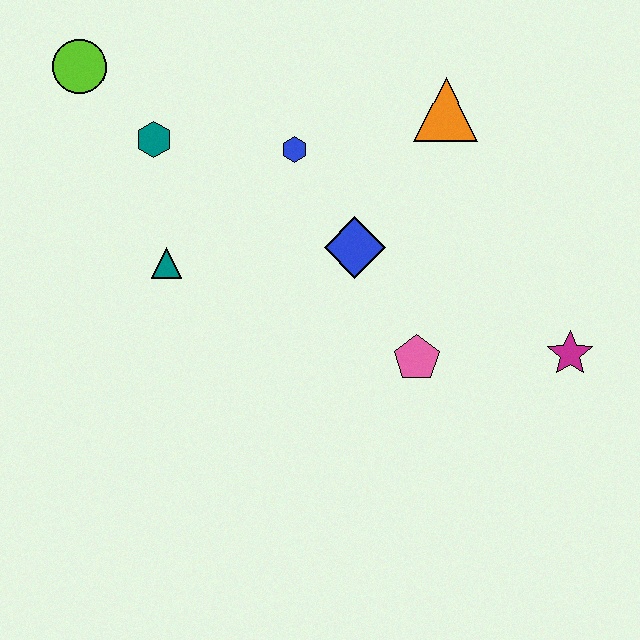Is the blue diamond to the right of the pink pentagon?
No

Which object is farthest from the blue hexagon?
The magenta star is farthest from the blue hexagon.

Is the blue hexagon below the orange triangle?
Yes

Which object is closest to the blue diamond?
The blue hexagon is closest to the blue diamond.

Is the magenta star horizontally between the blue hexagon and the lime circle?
No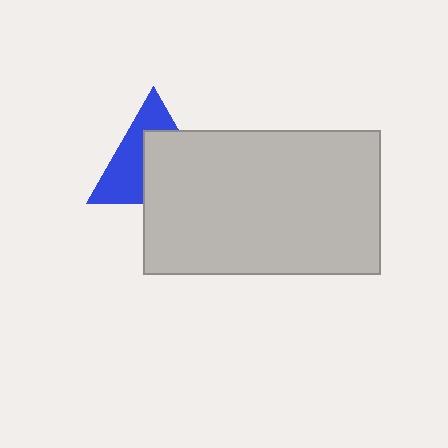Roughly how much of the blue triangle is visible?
About half of it is visible (roughly 48%).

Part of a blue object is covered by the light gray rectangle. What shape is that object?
It is a triangle.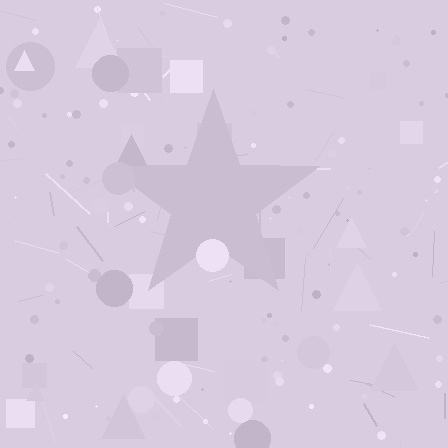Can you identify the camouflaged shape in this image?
The camouflaged shape is a star.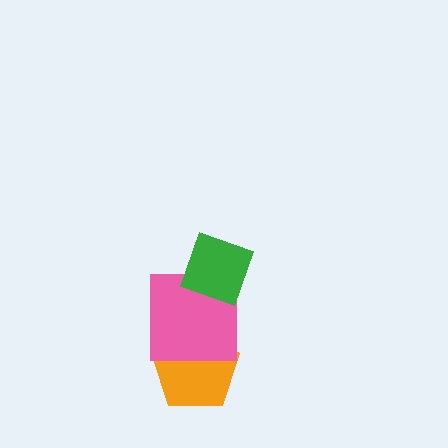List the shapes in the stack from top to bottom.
From top to bottom: the green diamond, the pink square, the orange pentagon.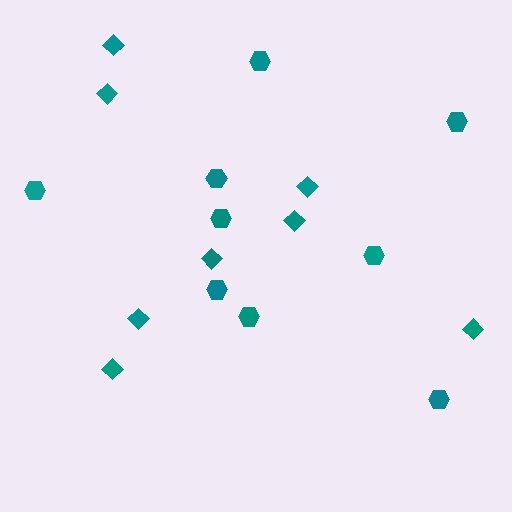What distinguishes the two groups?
There are 2 groups: one group of hexagons (9) and one group of diamonds (8).